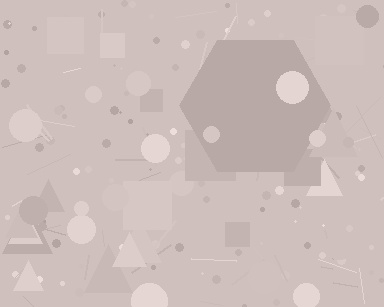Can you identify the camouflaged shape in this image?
The camouflaged shape is a hexagon.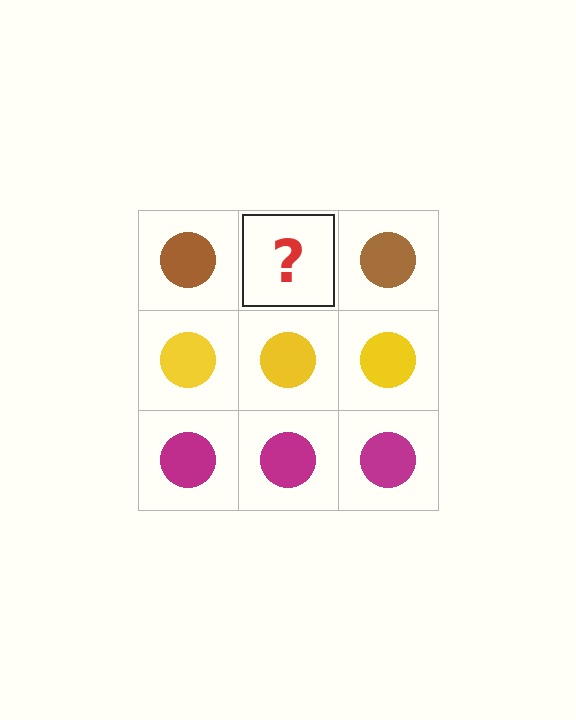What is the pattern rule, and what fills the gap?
The rule is that each row has a consistent color. The gap should be filled with a brown circle.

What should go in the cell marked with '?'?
The missing cell should contain a brown circle.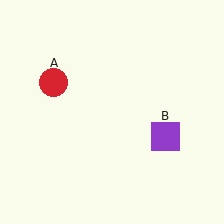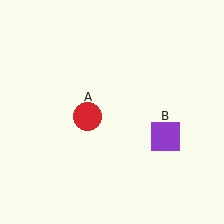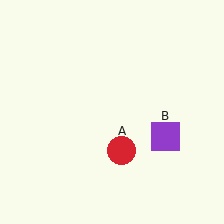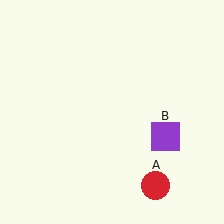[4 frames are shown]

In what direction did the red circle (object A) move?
The red circle (object A) moved down and to the right.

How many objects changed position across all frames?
1 object changed position: red circle (object A).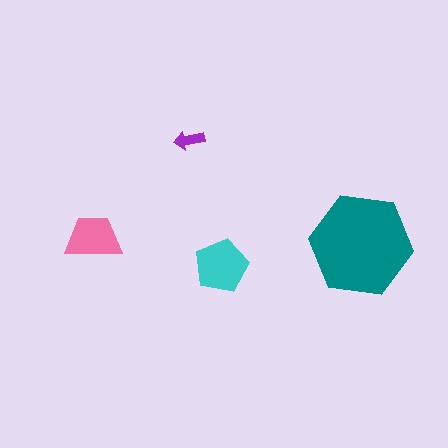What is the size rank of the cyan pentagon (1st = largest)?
2nd.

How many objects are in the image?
There are 4 objects in the image.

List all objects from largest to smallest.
The teal hexagon, the cyan pentagon, the pink trapezoid, the purple arrow.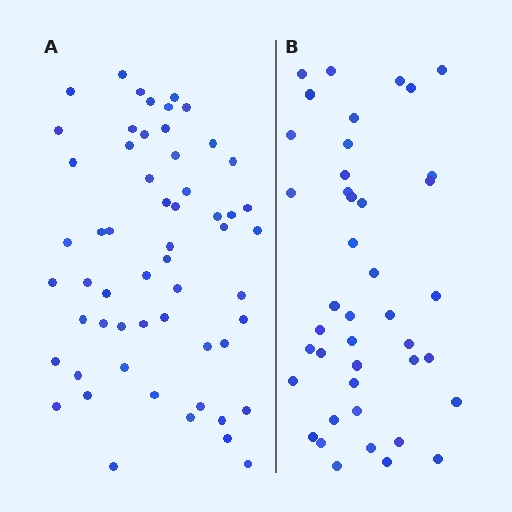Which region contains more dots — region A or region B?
Region A (the left region) has more dots.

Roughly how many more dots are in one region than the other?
Region A has approximately 15 more dots than region B.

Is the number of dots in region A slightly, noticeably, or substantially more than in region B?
Region A has noticeably more, but not dramatically so. The ratio is roughly 1.4 to 1.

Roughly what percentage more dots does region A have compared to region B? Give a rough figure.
About 35% more.